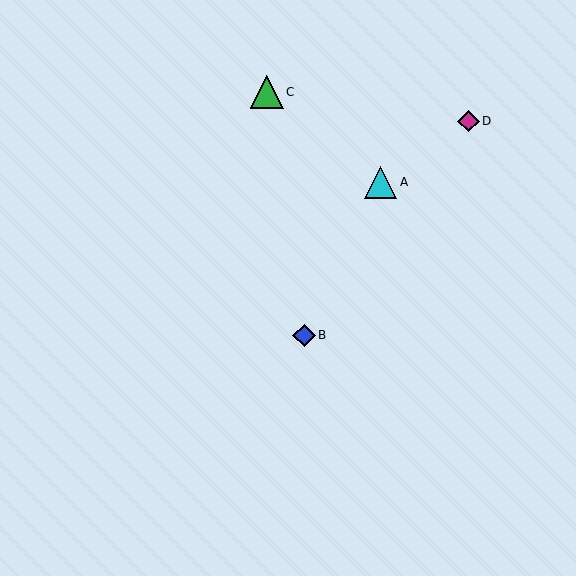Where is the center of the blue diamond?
The center of the blue diamond is at (304, 335).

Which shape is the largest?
The green triangle (labeled C) is the largest.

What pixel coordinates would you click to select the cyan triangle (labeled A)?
Click at (381, 182) to select the cyan triangle A.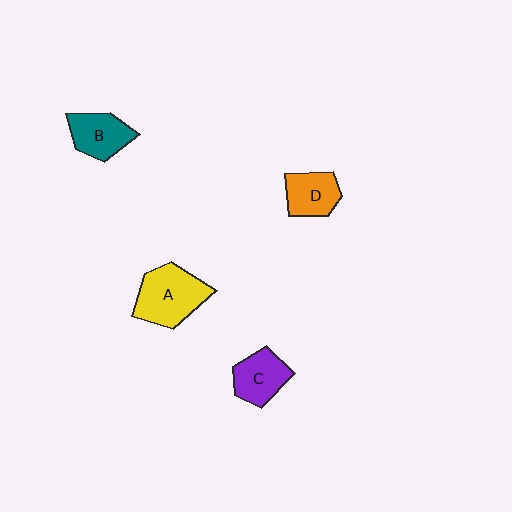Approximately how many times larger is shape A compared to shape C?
Approximately 1.4 times.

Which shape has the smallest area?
Shape D (orange).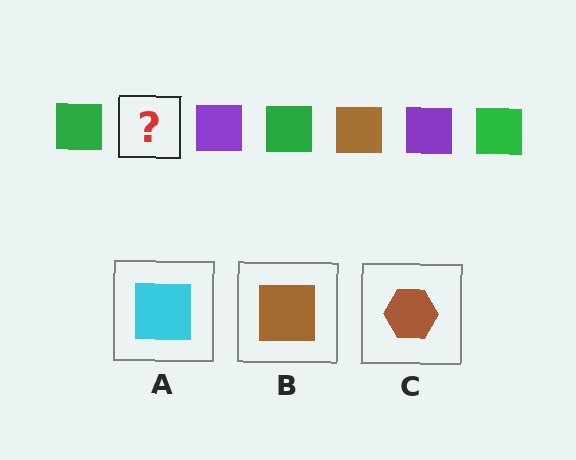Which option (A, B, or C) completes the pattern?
B.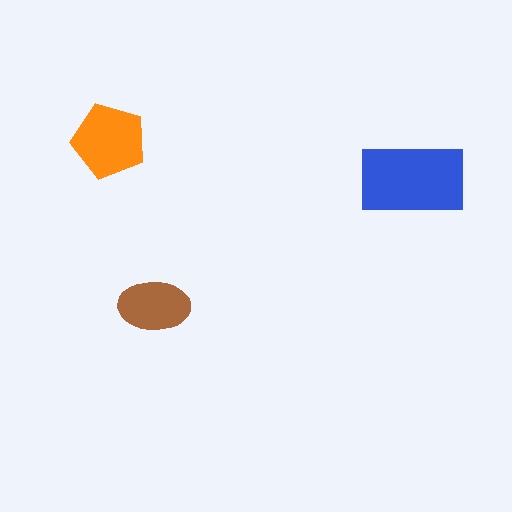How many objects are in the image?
There are 3 objects in the image.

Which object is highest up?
The orange pentagon is topmost.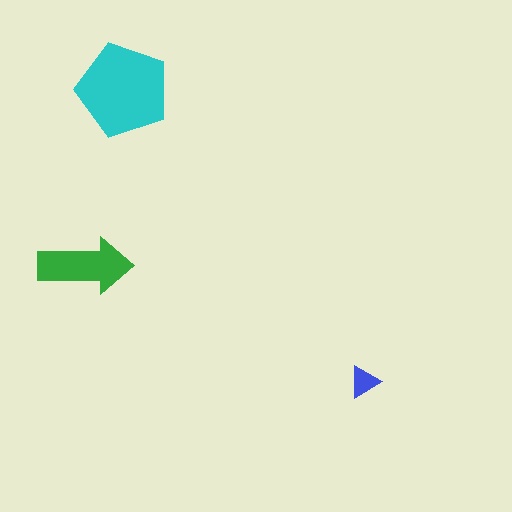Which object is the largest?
The cyan pentagon.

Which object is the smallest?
The blue triangle.